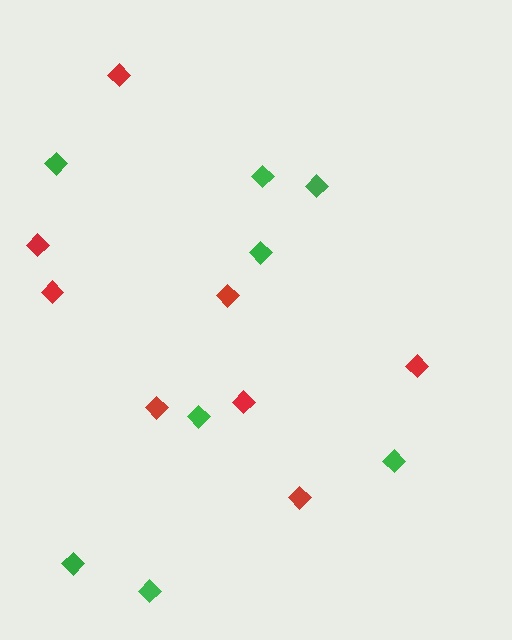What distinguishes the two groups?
There are 2 groups: one group of red diamonds (8) and one group of green diamonds (8).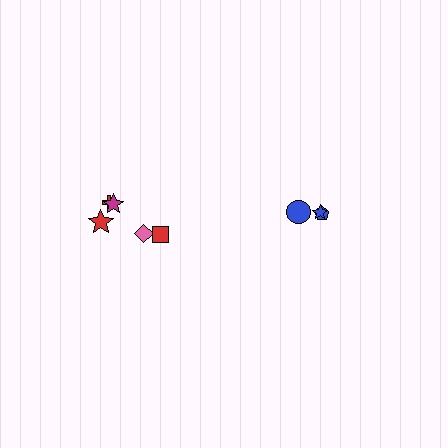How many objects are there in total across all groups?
There are 8 objects.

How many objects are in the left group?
There are 5 objects.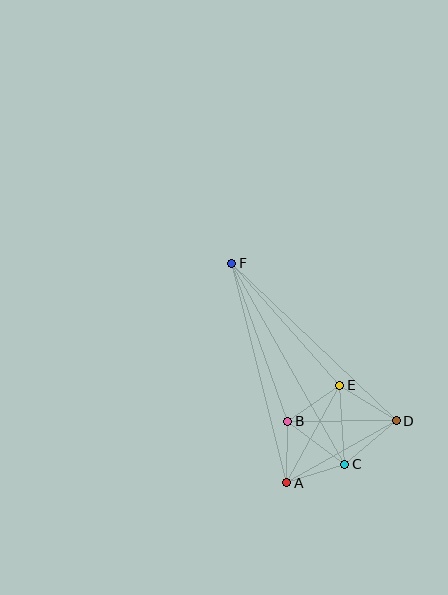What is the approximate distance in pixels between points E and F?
The distance between E and F is approximately 163 pixels.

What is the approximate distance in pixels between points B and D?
The distance between B and D is approximately 108 pixels.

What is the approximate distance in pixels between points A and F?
The distance between A and F is approximately 226 pixels.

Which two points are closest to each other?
Points A and C are closest to each other.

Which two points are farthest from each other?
Points C and F are farthest from each other.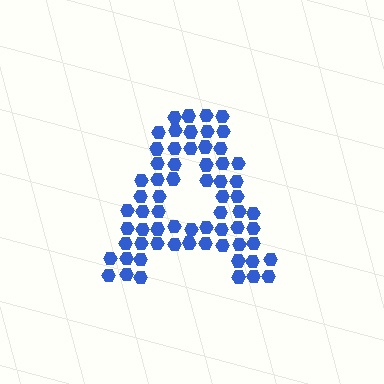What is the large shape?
The large shape is the letter A.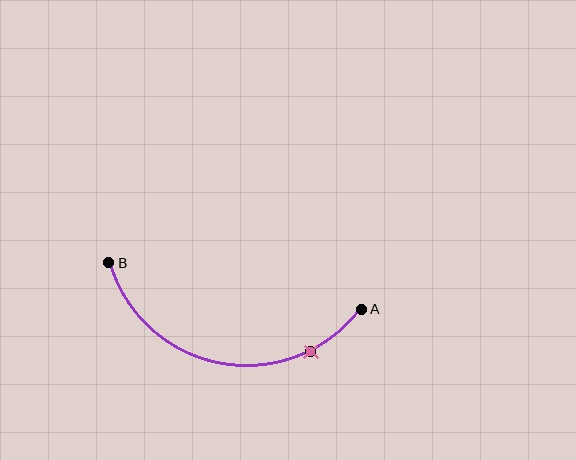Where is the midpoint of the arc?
The arc midpoint is the point on the curve farthest from the straight line joining A and B. It sits below that line.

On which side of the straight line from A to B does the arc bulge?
The arc bulges below the straight line connecting A and B.